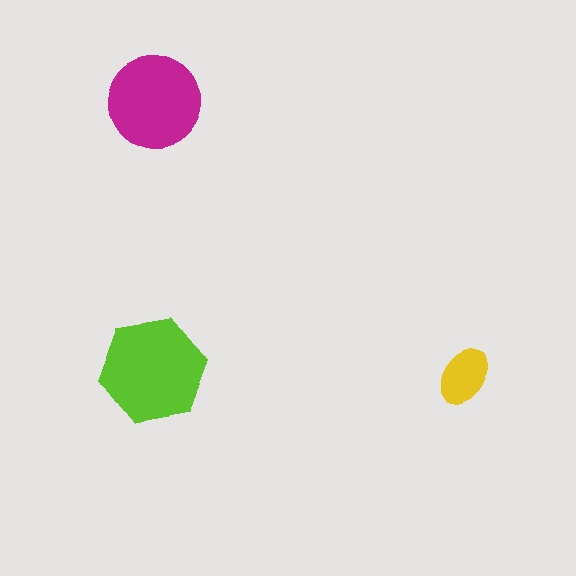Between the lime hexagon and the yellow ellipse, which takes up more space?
The lime hexagon.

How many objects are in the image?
There are 3 objects in the image.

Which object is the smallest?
The yellow ellipse.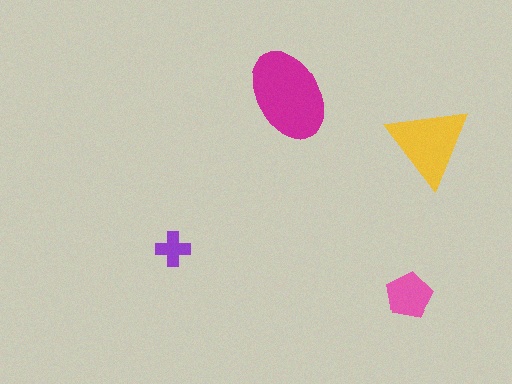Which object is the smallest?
The purple cross.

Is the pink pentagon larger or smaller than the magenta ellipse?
Smaller.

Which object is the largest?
The magenta ellipse.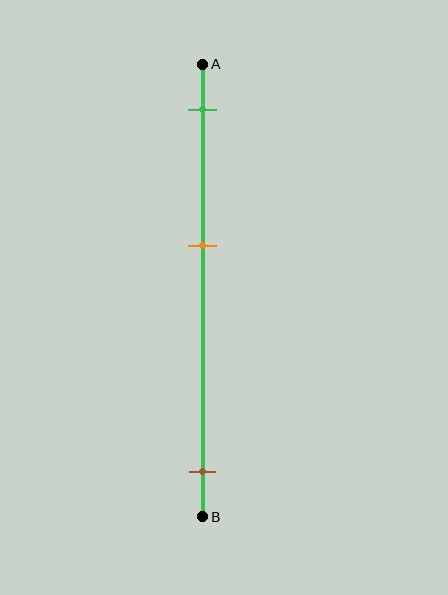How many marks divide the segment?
There are 3 marks dividing the segment.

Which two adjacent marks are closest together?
The green and orange marks are the closest adjacent pair.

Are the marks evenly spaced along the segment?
No, the marks are not evenly spaced.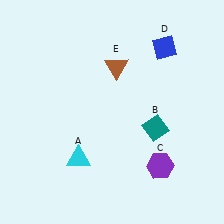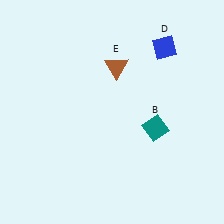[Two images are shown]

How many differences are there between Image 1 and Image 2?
There are 2 differences between the two images.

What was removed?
The cyan triangle (A), the purple hexagon (C) were removed in Image 2.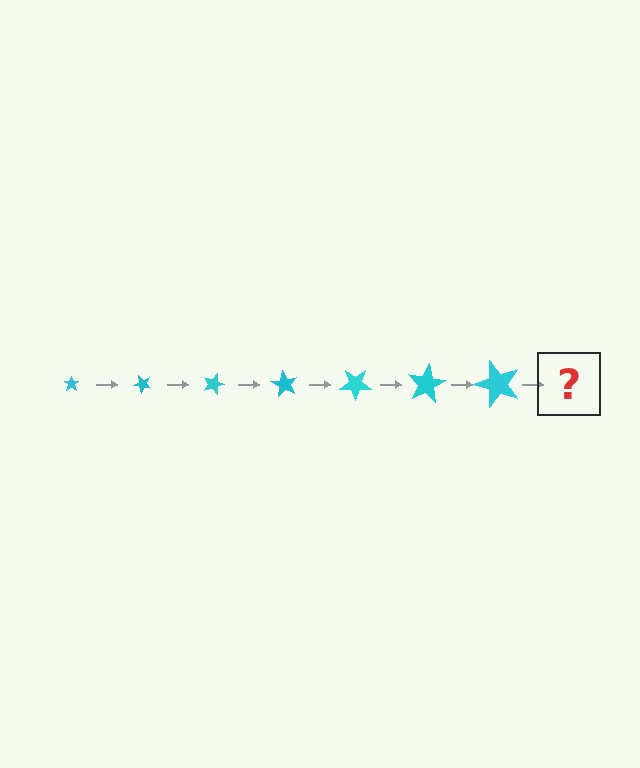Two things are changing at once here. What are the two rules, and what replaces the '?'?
The two rules are that the star grows larger each step and it rotates 45 degrees each step. The '?' should be a star, larger than the previous one and rotated 315 degrees from the start.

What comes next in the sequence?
The next element should be a star, larger than the previous one and rotated 315 degrees from the start.